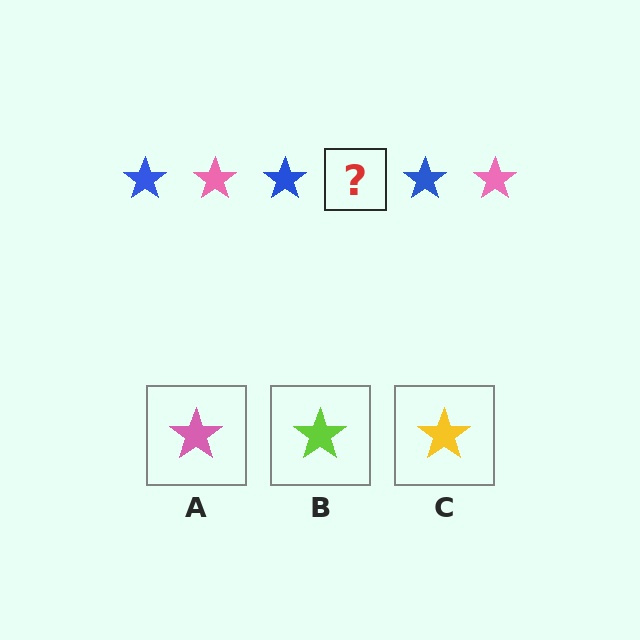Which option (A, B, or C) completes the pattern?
A.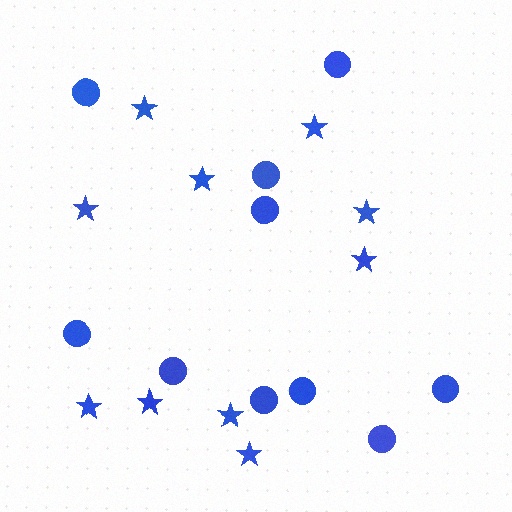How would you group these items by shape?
There are 2 groups: one group of circles (10) and one group of stars (10).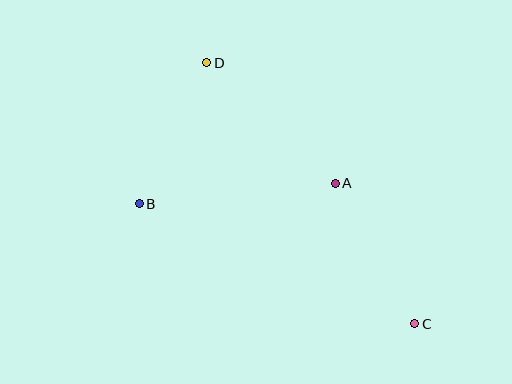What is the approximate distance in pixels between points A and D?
The distance between A and D is approximately 176 pixels.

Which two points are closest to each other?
Points B and D are closest to each other.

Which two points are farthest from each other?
Points C and D are farthest from each other.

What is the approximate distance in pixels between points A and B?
The distance between A and B is approximately 197 pixels.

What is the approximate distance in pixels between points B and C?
The distance between B and C is approximately 301 pixels.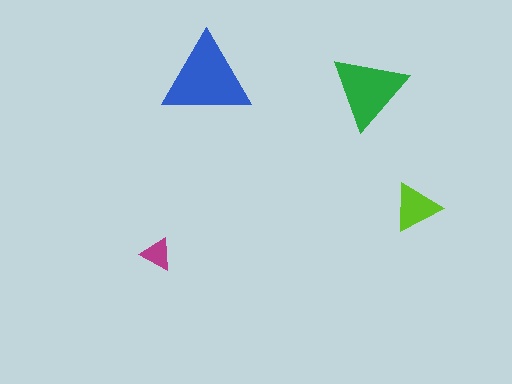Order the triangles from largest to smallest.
the blue one, the green one, the lime one, the magenta one.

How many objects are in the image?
There are 4 objects in the image.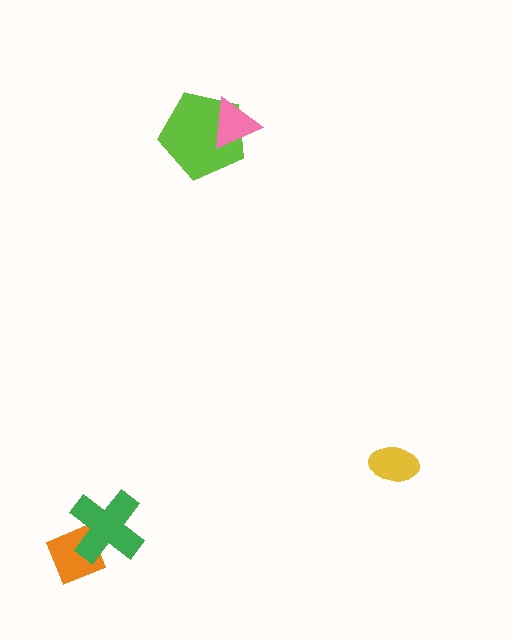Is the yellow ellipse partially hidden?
No, no other shape covers it.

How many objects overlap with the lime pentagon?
1 object overlaps with the lime pentagon.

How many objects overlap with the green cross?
1 object overlaps with the green cross.